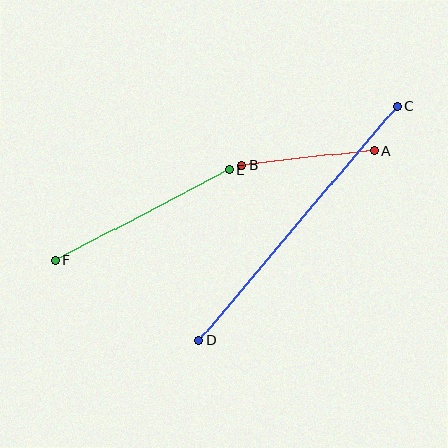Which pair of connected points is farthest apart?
Points C and D are farthest apart.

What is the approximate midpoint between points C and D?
The midpoint is at approximately (298, 223) pixels.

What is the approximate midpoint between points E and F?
The midpoint is at approximately (142, 215) pixels.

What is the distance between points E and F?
The distance is approximately 197 pixels.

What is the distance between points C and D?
The distance is approximately 306 pixels.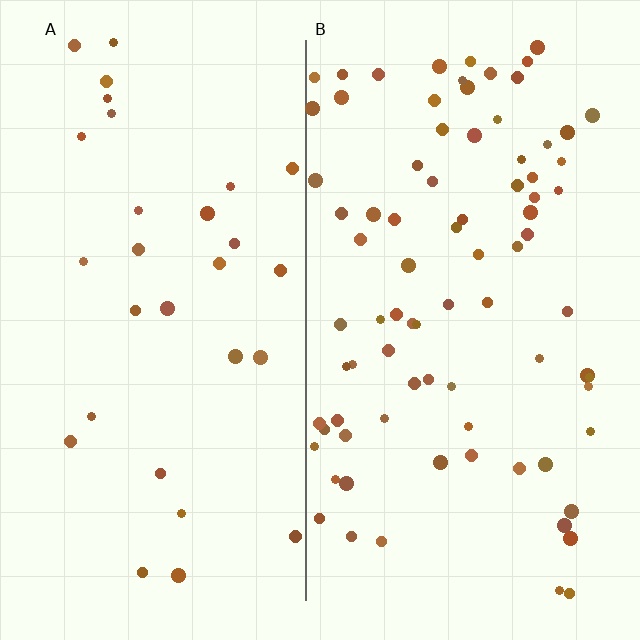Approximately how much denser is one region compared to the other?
Approximately 2.8× — region B over region A.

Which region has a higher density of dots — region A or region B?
B (the right).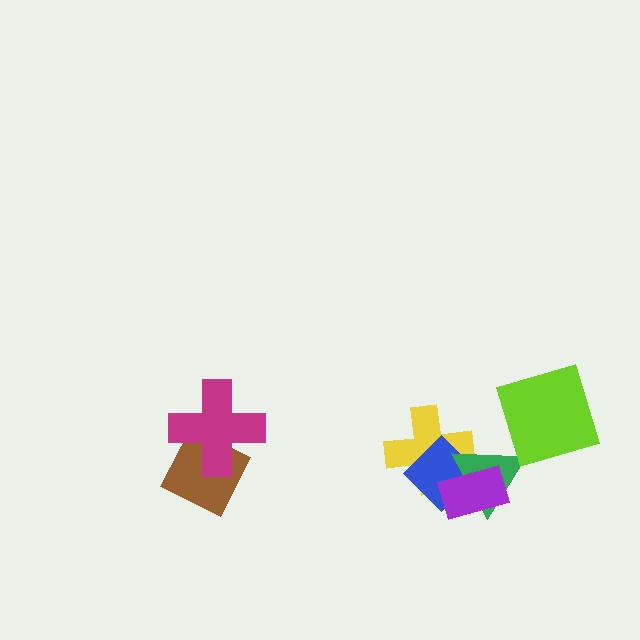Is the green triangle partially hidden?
Yes, it is partially covered by another shape.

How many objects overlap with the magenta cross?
1 object overlaps with the magenta cross.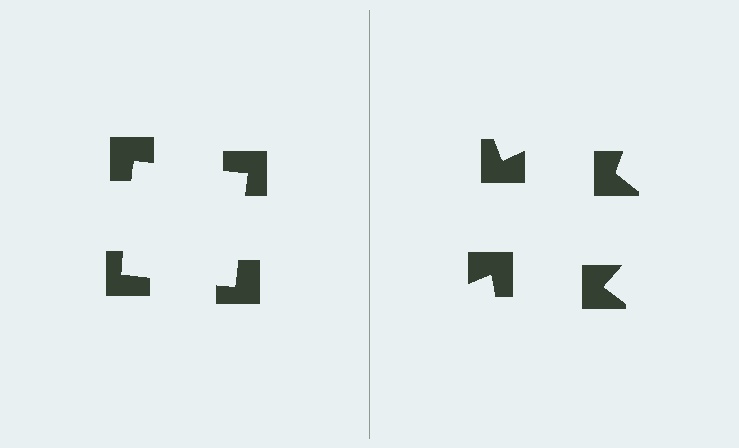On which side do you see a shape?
An illusory square appears on the left side. On the right side the wedge cuts are rotated, so no coherent shape forms.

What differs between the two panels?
The notched squares are positioned identically on both sides; only the wedge orientations differ. On the left they align to a square; on the right they are misaligned.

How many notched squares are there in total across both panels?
8 — 4 on each side.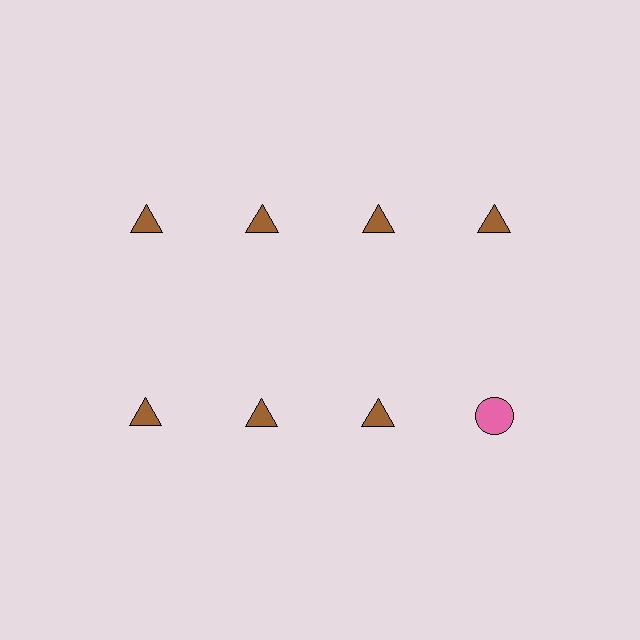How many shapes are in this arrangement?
There are 8 shapes arranged in a grid pattern.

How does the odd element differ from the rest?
It differs in both color (pink instead of brown) and shape (circle instead of triangle).